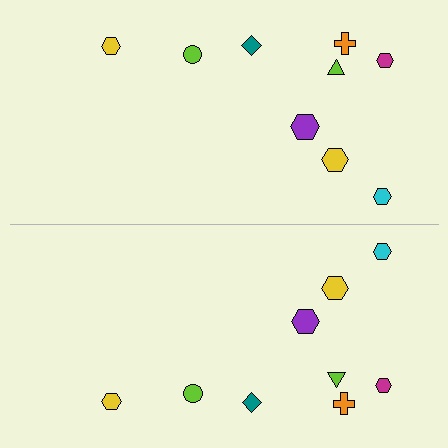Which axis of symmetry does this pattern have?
The pattern has a horizontal axis of symmetry running through the center of the image.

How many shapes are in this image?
There are 18 shapes in this image.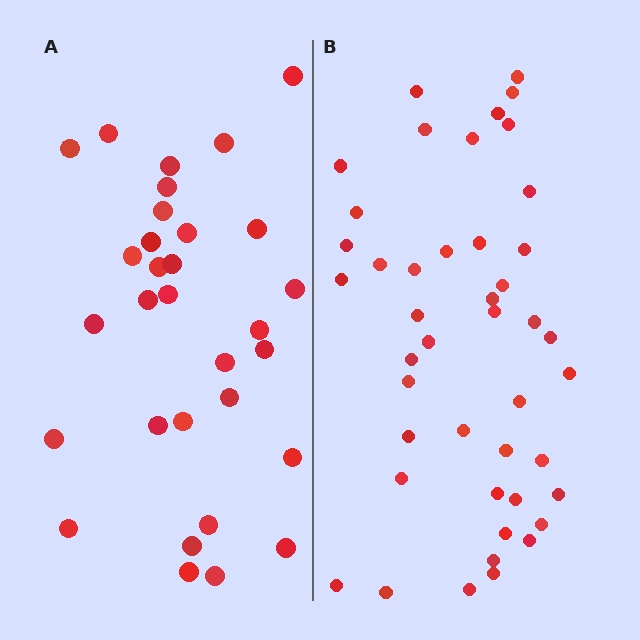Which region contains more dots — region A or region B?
Region B (the right region) has more dots.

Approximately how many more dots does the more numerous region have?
Region B has approximately 15 more dots than region A.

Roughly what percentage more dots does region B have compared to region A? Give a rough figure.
About 40% more.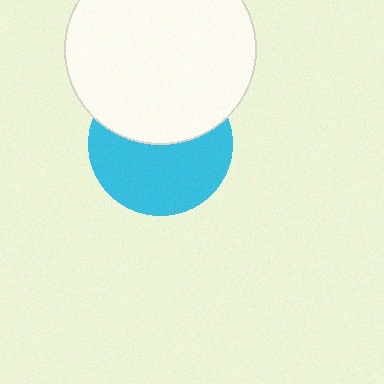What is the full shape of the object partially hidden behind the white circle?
The partially hidden object is a cyan circle.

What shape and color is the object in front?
The object in front is a white circle.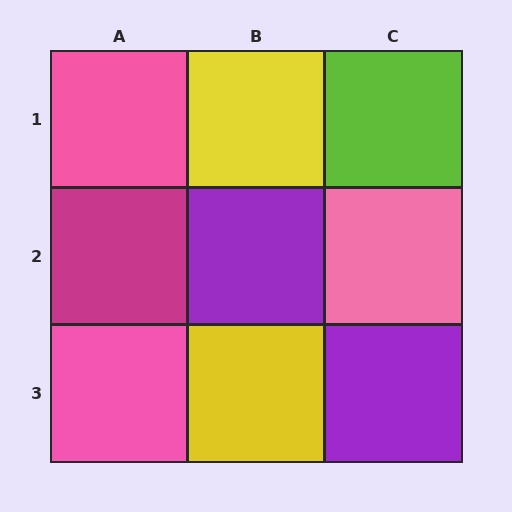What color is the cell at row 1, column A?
Pink.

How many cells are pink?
3 cells are pink.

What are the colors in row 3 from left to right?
Pink, yellow, purple.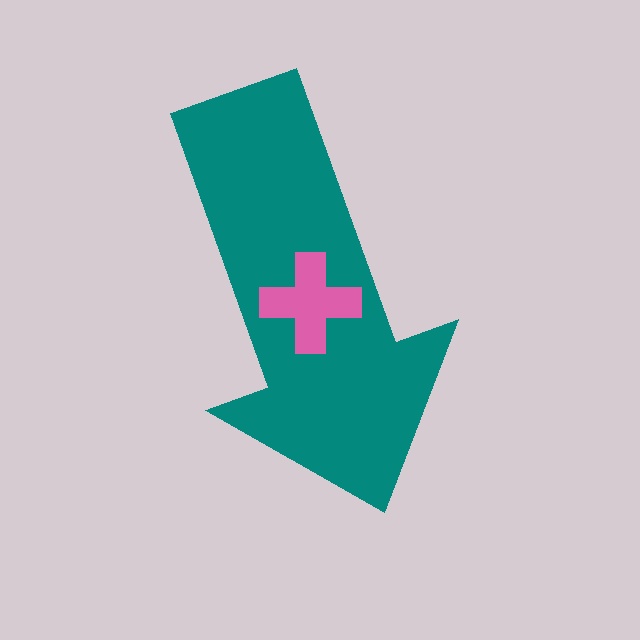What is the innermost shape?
The pink cross.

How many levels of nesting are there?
2.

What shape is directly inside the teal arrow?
The pink cross.